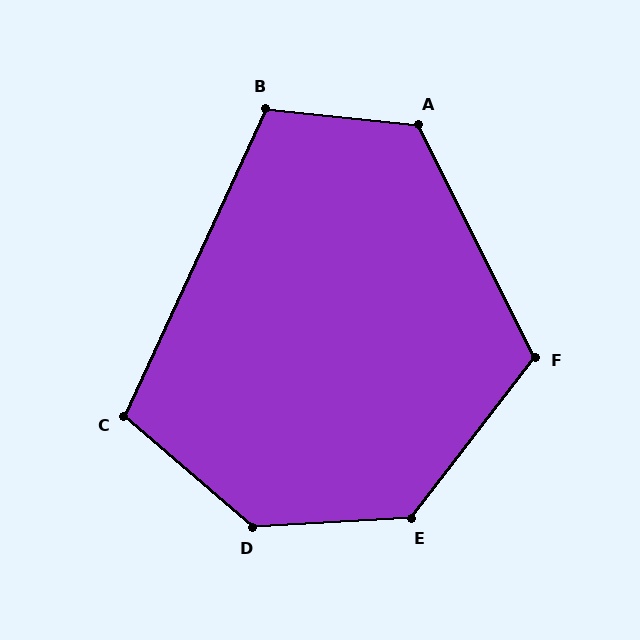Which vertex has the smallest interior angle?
C, at approximately 106 degrees.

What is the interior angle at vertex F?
Approximately 116 degrees (obtuse).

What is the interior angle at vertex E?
Approximately 131 degrees (obtuse).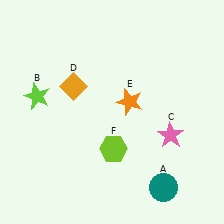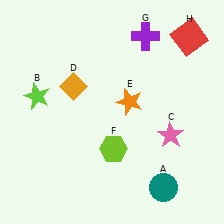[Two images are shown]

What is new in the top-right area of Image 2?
A purple cross (G) was added in the top-right area of Image 2.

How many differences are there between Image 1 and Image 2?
There are 2 differences between the two images.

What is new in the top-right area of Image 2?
A red square (H) was added in the top-right area of Image 2.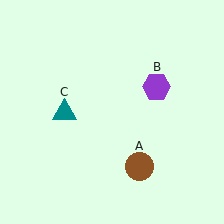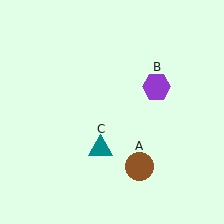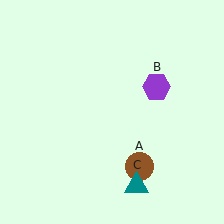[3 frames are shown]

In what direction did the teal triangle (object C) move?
The teal triangle (object C) moved down and to the right.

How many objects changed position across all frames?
1 object changed position: teal triangle (object C).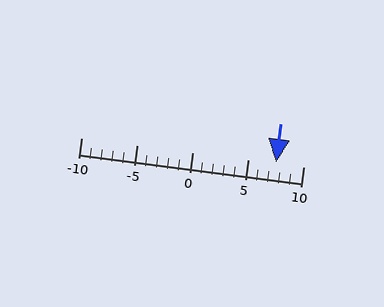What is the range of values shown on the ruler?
The ruler shows values from -10 to 10.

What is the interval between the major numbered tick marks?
The major tick marks are spaced 5 units apart.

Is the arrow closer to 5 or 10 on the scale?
The arrow is closer to 10.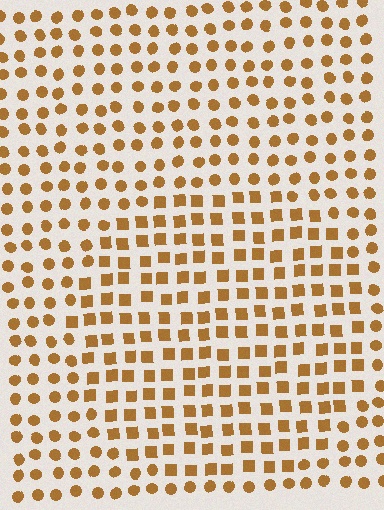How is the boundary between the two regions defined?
The boundary is defined by a change in element shape: squares inside vs. circles outside. All elements share the same color and spacing.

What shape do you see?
I see a circle.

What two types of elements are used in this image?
The image uses squares inside the circle region and circles outside it.